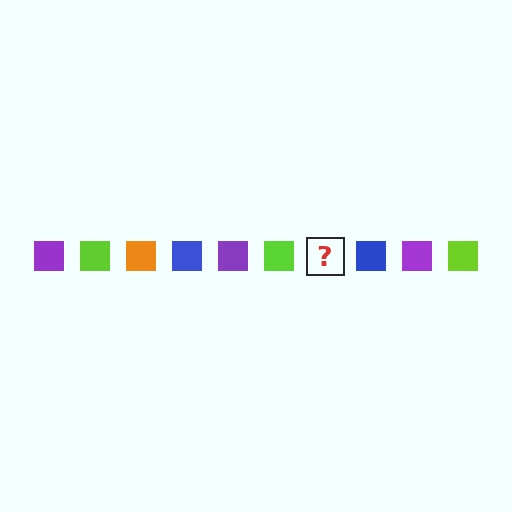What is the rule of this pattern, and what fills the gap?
The rule is that the pattern cycles through purple, lime, orange, blue squares. The gap should be filled with an orange square.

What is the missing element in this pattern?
The missing element is an orange square.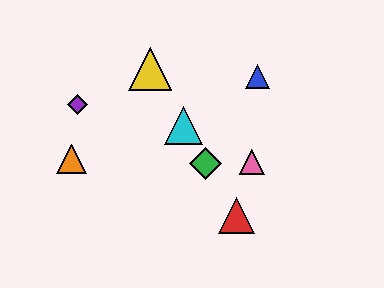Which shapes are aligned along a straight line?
The red triangle, the green diamond, the yellow triangle, the cyan triangle are aligned along a straight line.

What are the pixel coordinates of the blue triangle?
The blue triangle is at (257, 77).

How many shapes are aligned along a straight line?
4 shapes (the red triangle, the green diamond, the yellow triangle, the cyan triangle) are aligned along a straight line.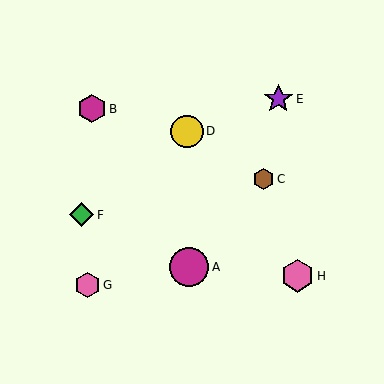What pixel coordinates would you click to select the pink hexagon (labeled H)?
Click at (297, 276) to select the pink hexagon H.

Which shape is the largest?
The magenta circle (labeled A) is the largest.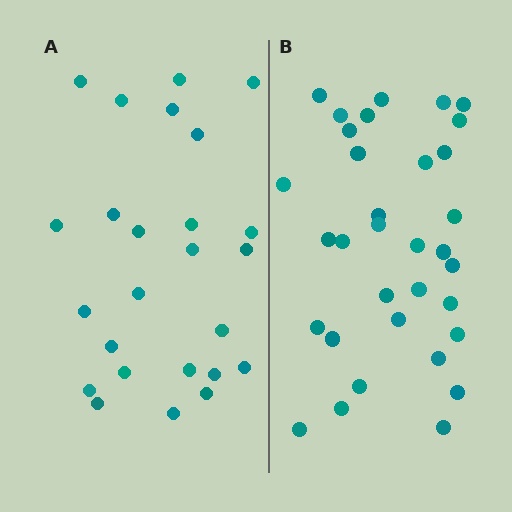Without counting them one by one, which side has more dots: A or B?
Region B (the right region) has more dots.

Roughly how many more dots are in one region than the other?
Region B has roughly 8 or so more dots than region A.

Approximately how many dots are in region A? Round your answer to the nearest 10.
About 20 dots. (The exact count is 25, which rounds to 20.)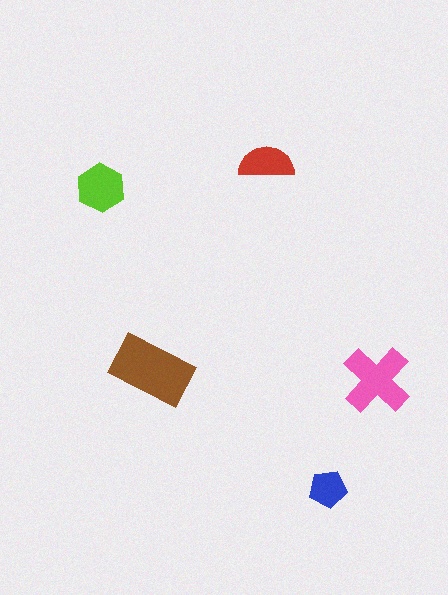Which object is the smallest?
The blue pentagon.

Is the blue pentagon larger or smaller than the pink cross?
Smaller.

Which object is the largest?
The brown rectangle.